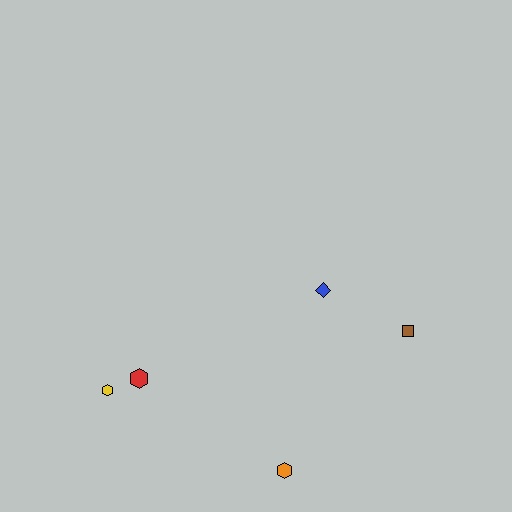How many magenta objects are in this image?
There are no magenta objects.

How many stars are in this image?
There are no stars.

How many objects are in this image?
There are 5 objects.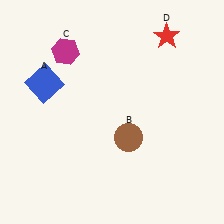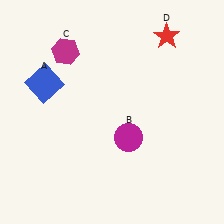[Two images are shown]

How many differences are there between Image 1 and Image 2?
There is 1 difference between the two images.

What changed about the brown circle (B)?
In Image 1, B is brown. In Image 2, it changed to magenta.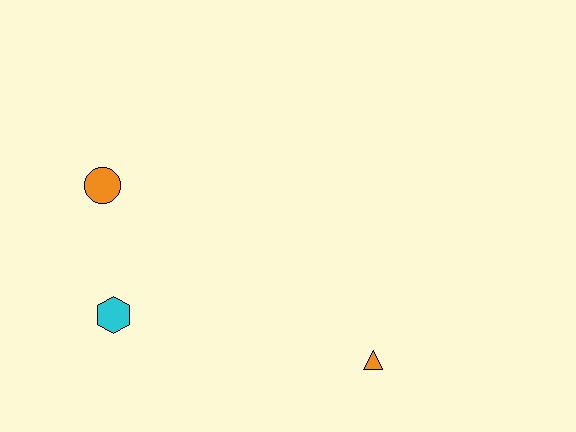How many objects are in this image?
There are 3 objects.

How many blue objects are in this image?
There are no blue objects.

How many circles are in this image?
There is 1 circle.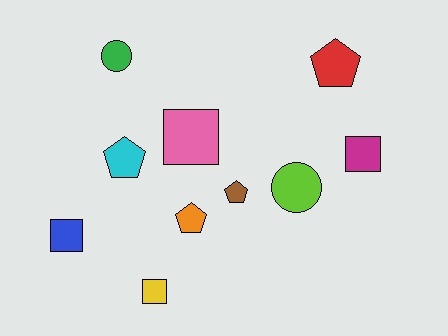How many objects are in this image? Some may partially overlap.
There are 10 objects.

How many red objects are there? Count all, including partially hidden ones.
There is 1 red object.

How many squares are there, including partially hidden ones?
There are 4 squares.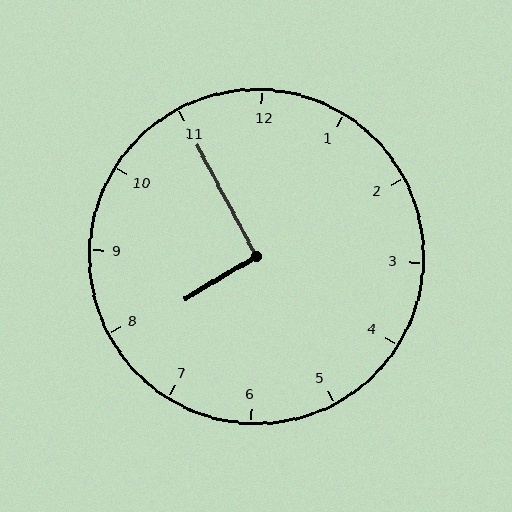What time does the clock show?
7:55.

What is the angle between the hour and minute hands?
Approximately 92 degrees.